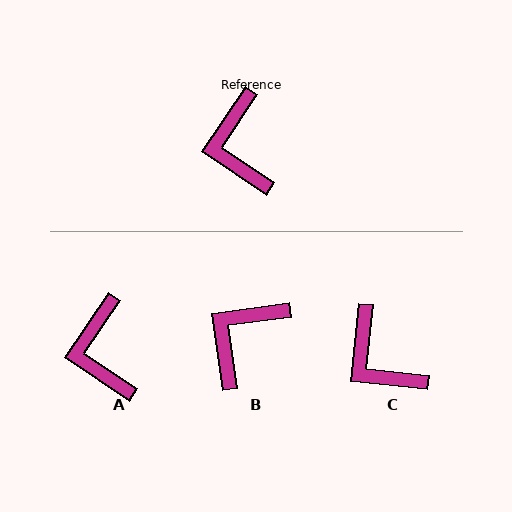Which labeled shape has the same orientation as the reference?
A.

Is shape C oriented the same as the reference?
No, it is off by about 28 degrees.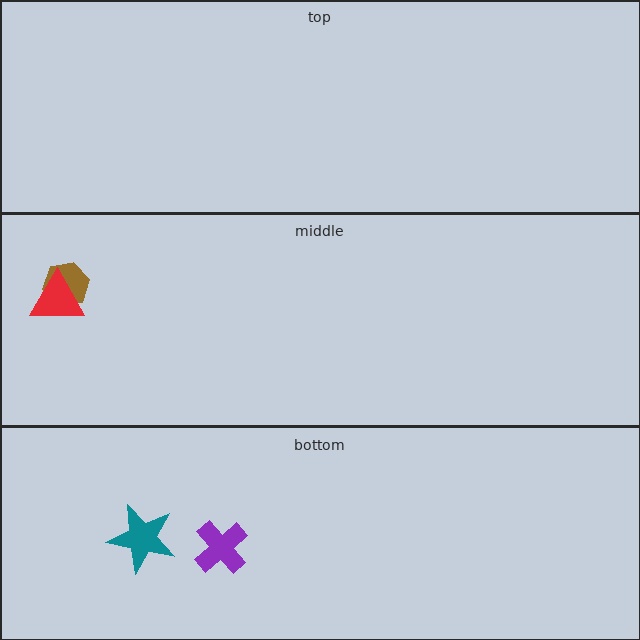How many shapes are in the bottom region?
2.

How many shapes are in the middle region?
2.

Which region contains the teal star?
The bottom region.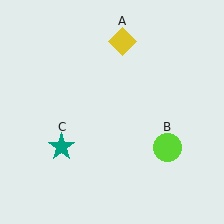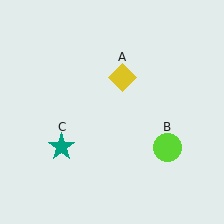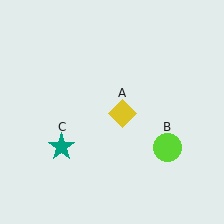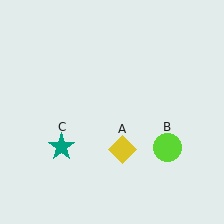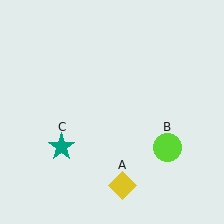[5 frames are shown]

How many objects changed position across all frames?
1 object changed position: yellow diamond (object A).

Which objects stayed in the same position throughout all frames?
Lime circle (object B) and teal star (object C) remained stationary.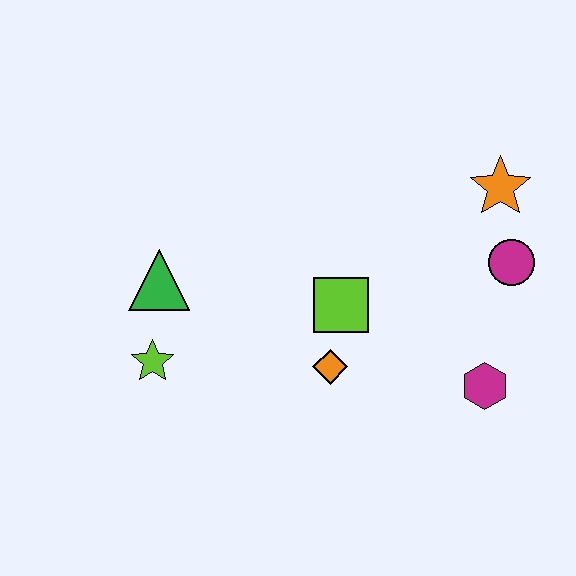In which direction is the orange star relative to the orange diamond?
The orange star is above the orange diamond.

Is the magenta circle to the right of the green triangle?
Yes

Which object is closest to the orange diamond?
The lime square is closest to the orange diamond.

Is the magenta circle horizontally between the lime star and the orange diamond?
No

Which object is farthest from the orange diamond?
The orange star is farthest from the orange diamond.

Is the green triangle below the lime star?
No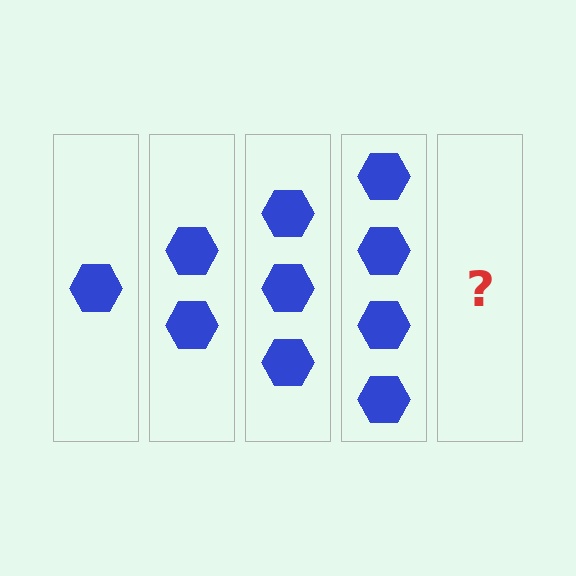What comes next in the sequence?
The next element should be 5 hexagons.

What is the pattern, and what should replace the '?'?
The pattern is that each step adds one more hexagon. The '?' should be 5 hexagons.